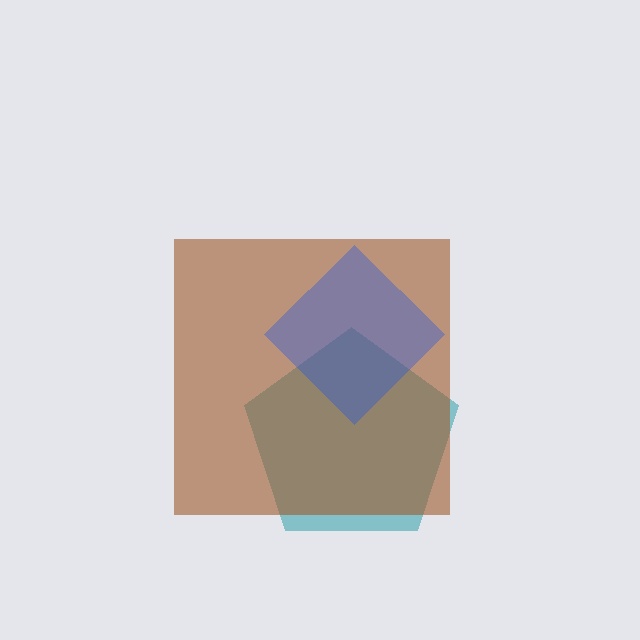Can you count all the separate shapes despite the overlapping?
Yes, there are 3 separate shapes.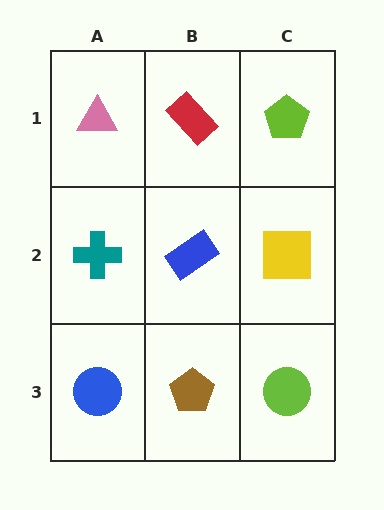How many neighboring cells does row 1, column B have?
3.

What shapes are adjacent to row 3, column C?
A yellow square (row 2, column C), a brown pentagon (row 3, column B).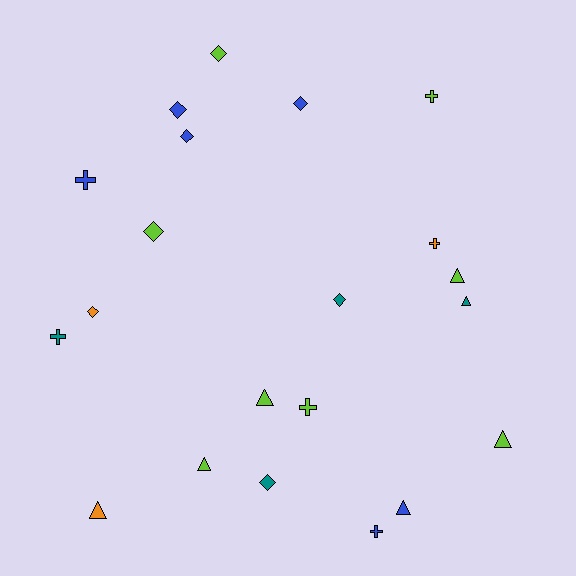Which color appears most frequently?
Lime, with 8 objects.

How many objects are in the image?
There are 21 objects.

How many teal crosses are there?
There is 1 teal cross.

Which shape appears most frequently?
Diamond, with 8 objects.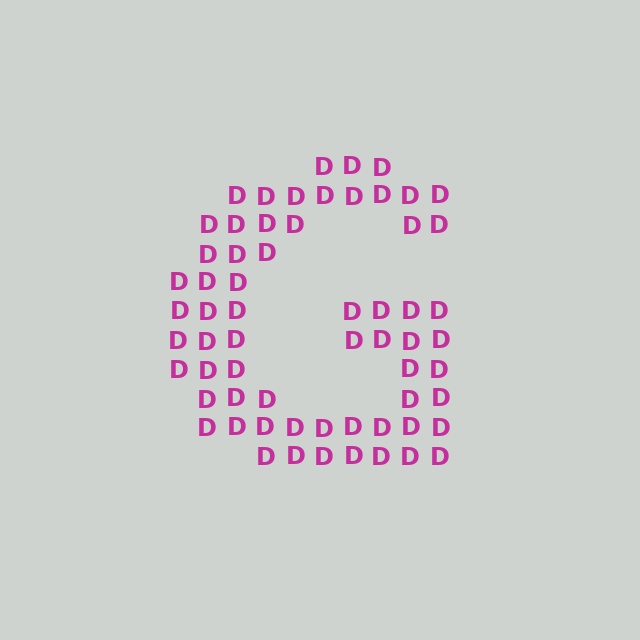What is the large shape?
The large shape is the letter G.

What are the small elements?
The small elements are letter D's.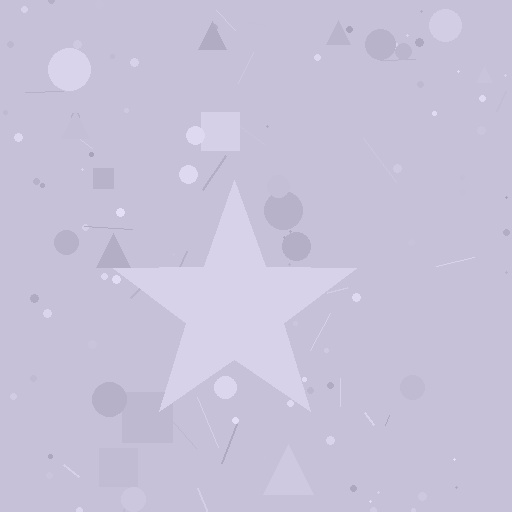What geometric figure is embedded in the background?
A star is embedded in the background.